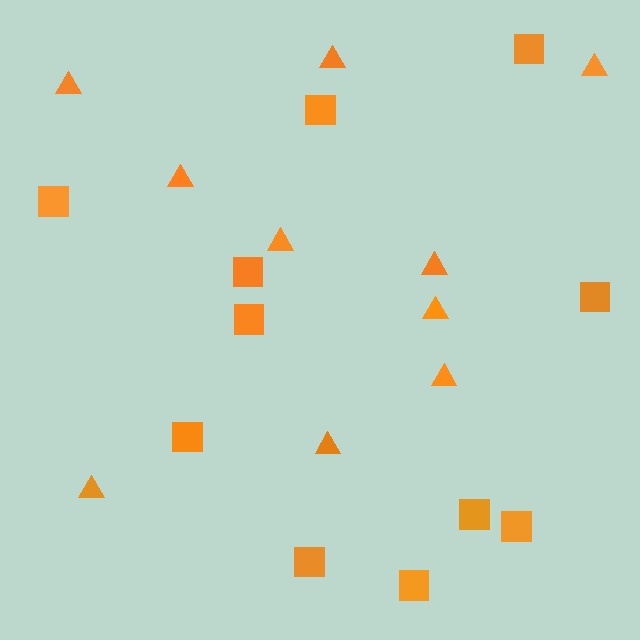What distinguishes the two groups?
There are 2 groups: one group of triangles (10) and one group of squares (11).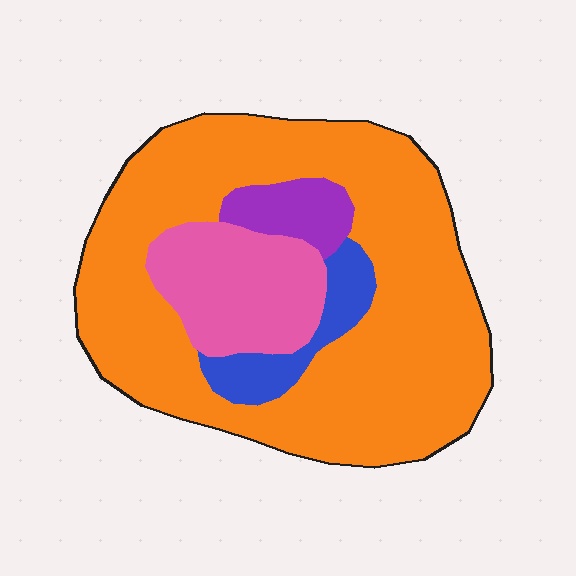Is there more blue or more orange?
Orange.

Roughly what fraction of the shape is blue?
Blue covers around 10% of the shape.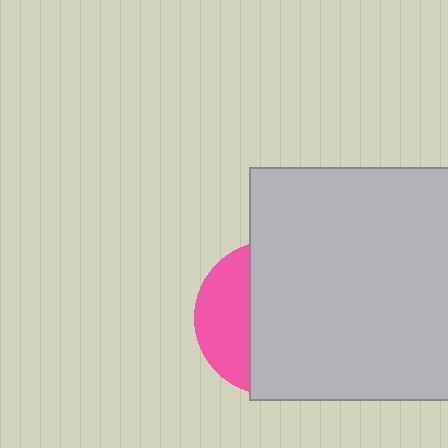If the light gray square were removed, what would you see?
You would see the complete pink circle.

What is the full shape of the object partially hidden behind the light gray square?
The partially hidden object is a pink circle.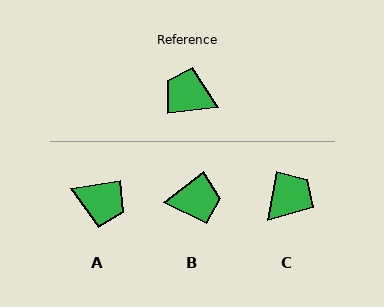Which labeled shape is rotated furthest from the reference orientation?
A, about 177 degrees away.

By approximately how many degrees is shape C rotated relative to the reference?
Approximately 106 degrees clockwise.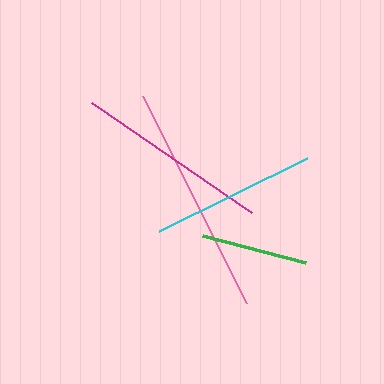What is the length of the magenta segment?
The magenta segment is approximately 194 pixels long.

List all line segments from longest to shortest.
From longest to shortest: pink, magenta, cyan, green.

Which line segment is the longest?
The pink line is the longest at approximately 232 pixels.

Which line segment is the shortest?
The green line is the shortest at approximately 107 pixels.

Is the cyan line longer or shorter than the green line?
The cyan line is longer than the green line.